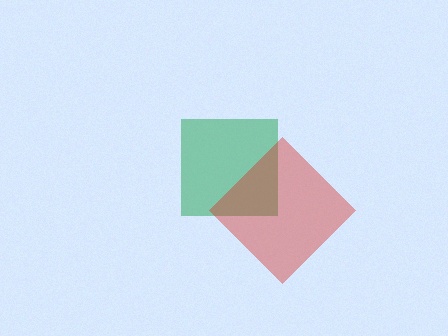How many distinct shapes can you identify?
There are 2 distinct shapes: a green square, a red diamond.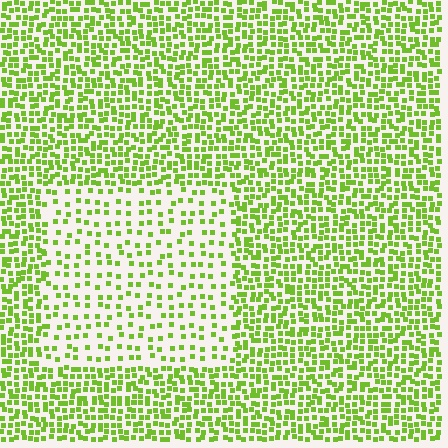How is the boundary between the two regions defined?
The boundary is defined by a change in element density (approximately 2.3x ratio). All elements are the same color, size, and shape.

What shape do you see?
I see a rectangle.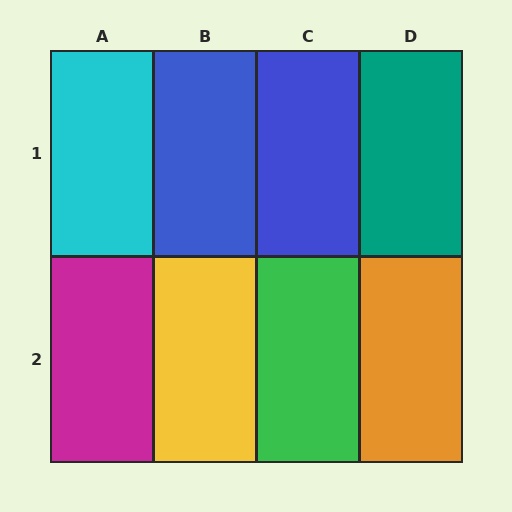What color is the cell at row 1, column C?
Blue.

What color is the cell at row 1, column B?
Blue.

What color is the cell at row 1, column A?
Cyan.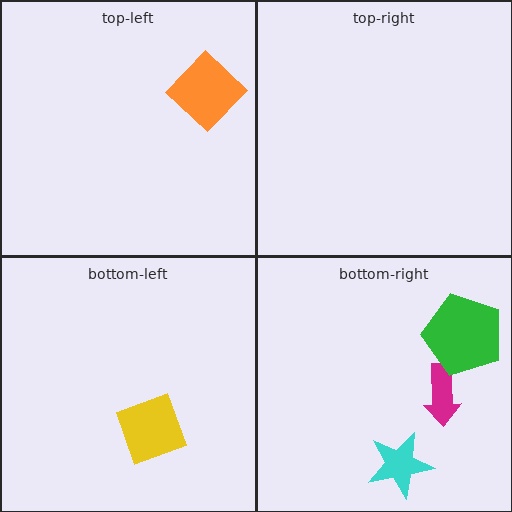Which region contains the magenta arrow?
The bottom-right region.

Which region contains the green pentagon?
The bottom-right region.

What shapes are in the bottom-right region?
The magenta arrow, the green pentagon, the cyan star.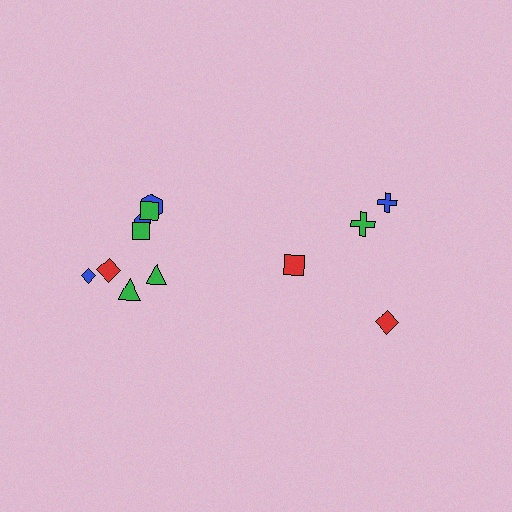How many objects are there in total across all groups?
There are 12 objects.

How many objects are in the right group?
There are 4 objects.